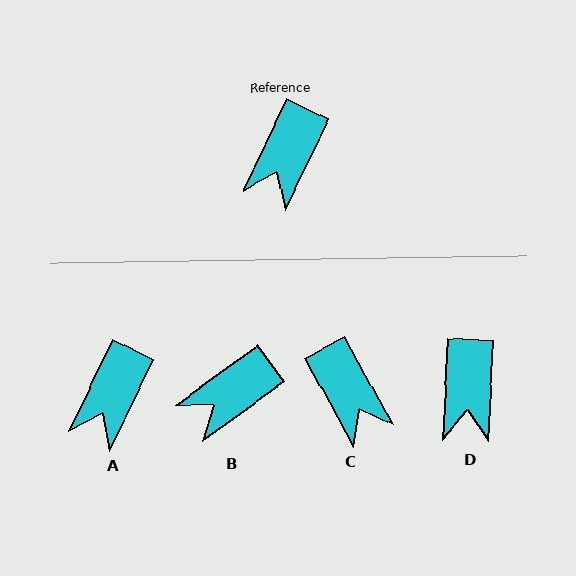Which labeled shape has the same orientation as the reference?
A.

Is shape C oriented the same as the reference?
No, it is off by about 54 degrees.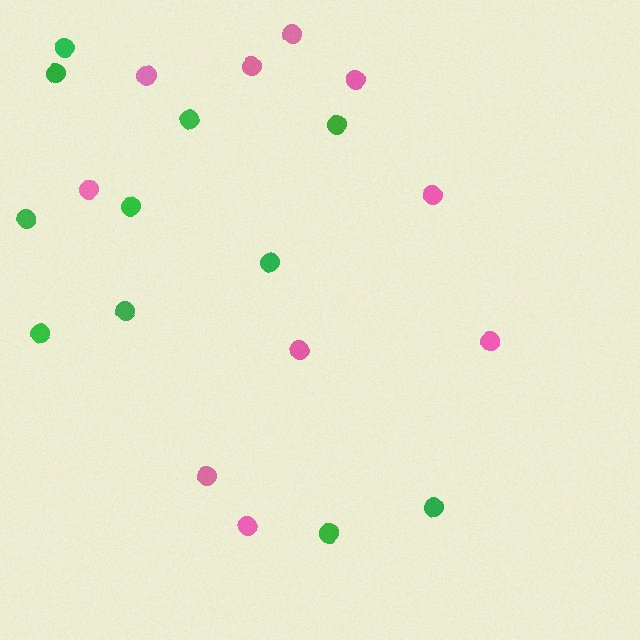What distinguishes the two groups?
There are 2 groups: one group of pink circles (10) and one group of green circles (11).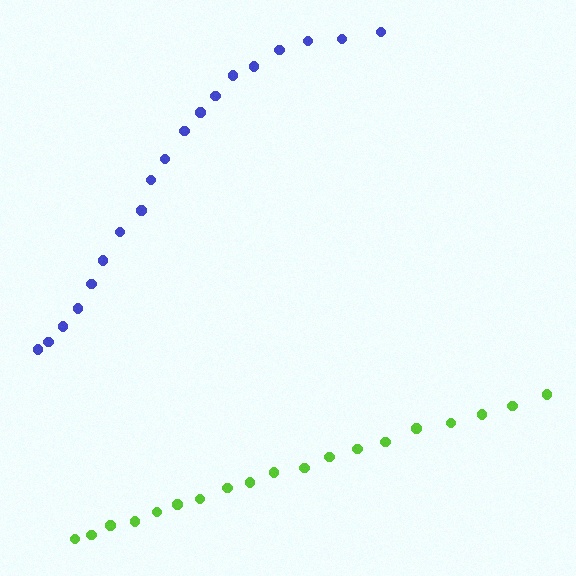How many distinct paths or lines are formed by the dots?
There are 2 distinct paths.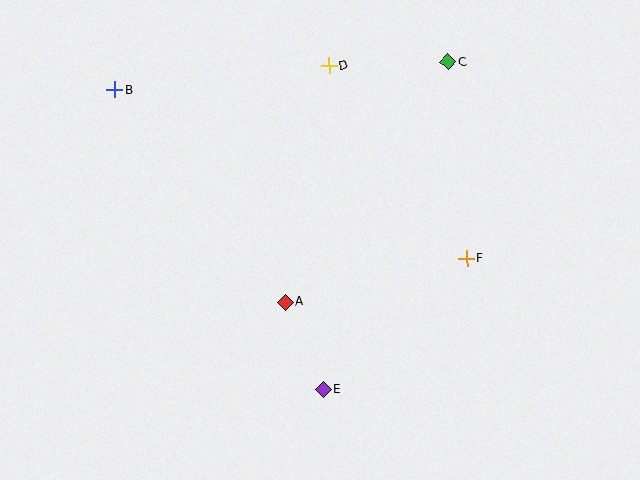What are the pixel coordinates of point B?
Point B is at (115, 90).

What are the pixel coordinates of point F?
Point F is at (467, 259).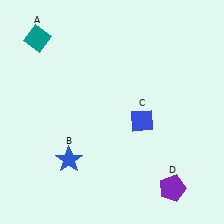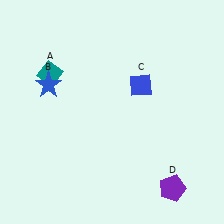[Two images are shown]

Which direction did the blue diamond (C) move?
The blue diamond (C) moved up.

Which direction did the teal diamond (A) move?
The teal diamond (A) moved down.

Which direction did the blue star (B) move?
The blue star (B) moved up.